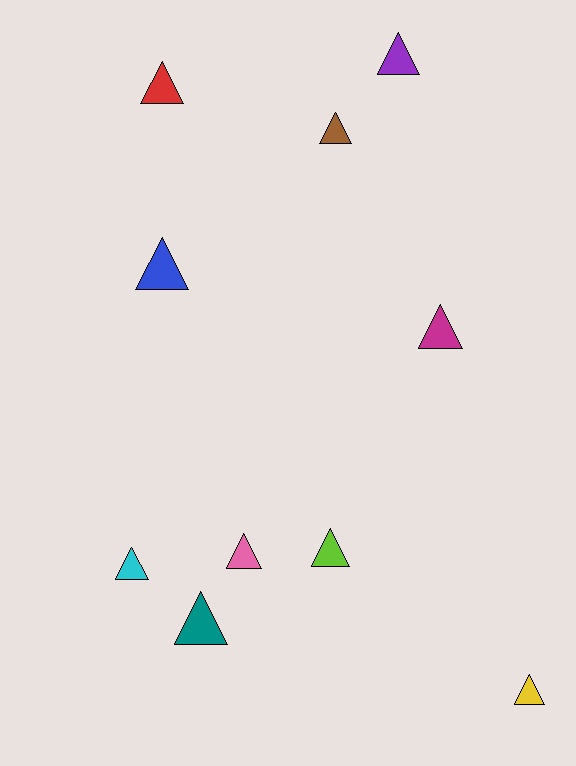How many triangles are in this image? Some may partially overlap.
There are 10 triangles.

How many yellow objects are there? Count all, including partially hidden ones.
There is 1 yellow object.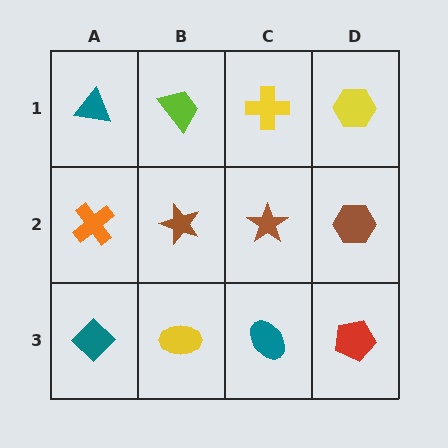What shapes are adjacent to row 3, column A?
An orange cross (row 2, column A), a yellow ellipse (row 3, column B).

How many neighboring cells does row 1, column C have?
3.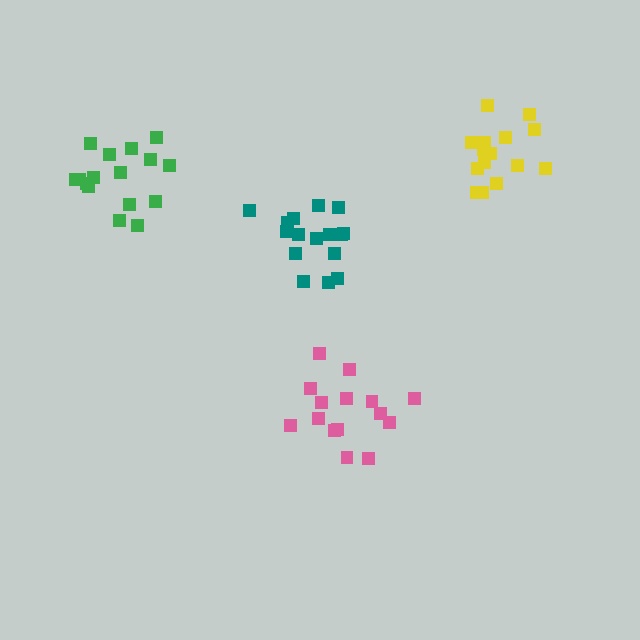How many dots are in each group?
Group 1: 15 dots, Group 2: 16 dots, Group 3: 16 dots, Group 4: 16 dots (63 total).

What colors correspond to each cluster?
The clusters are colored: pink, teal, green, yellow.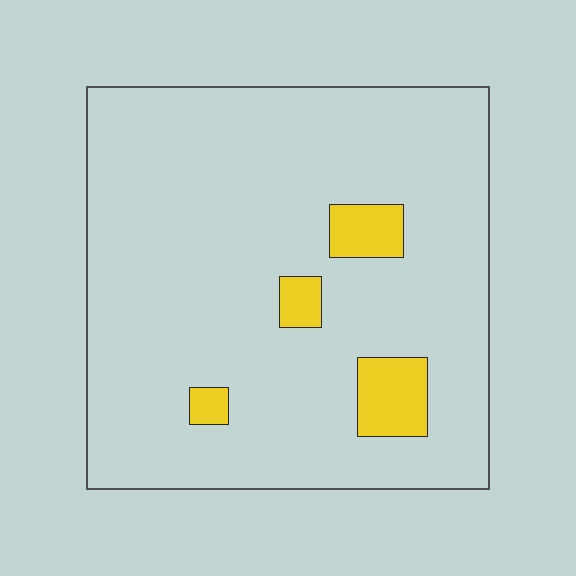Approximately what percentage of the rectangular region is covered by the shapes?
Approximately 10%.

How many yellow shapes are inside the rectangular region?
4.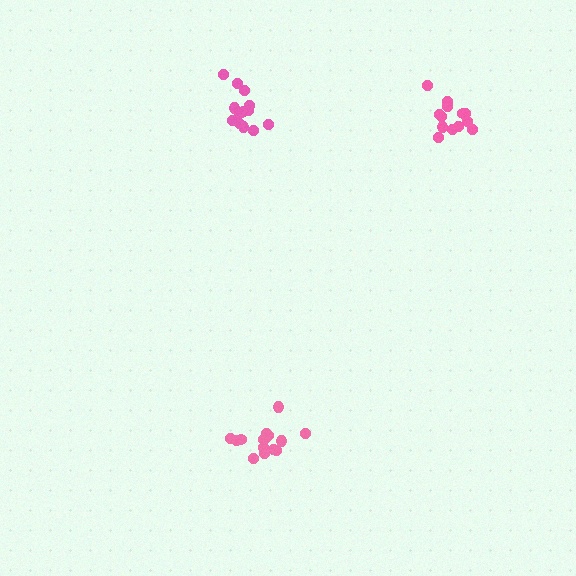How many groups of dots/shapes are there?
There are 3 groups.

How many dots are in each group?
Group 1: 14 dots, Group 2: 14 dots, Group 3: 13 dots (41 total).